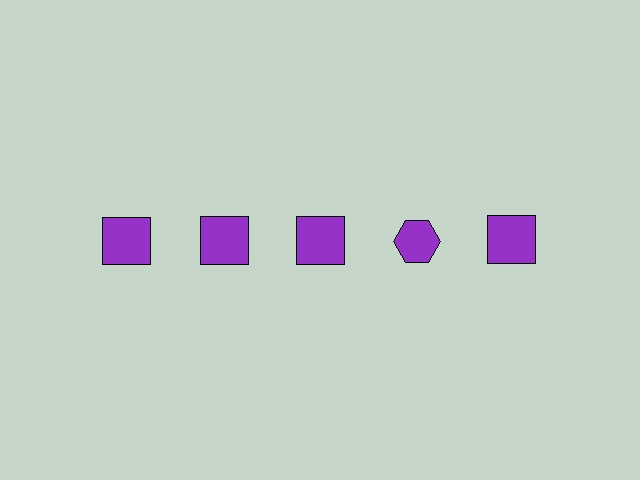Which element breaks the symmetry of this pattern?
The purple hexagon in the top row, second from right column breaks the symmetry. All other shapes are purple squares.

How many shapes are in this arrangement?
There are 5 shapes arranged in a grid pattern.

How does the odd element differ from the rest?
It has a different shape: hexagon instead of square.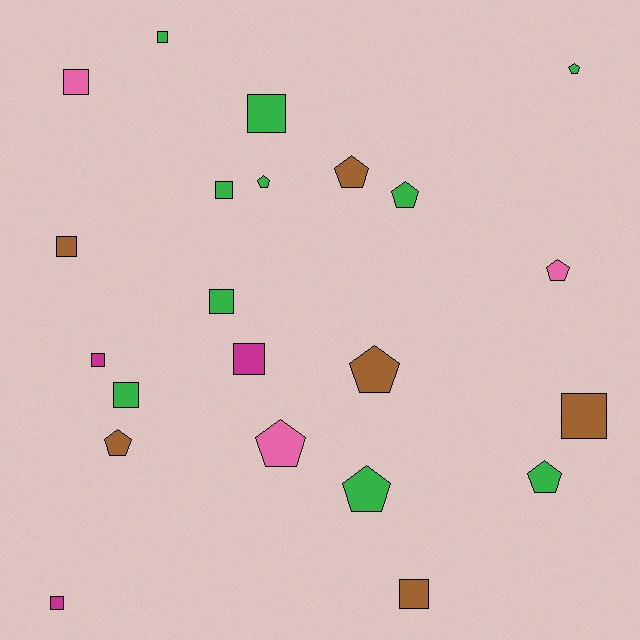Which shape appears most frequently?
Square, with 12 objects.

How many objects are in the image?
There are 22 objects.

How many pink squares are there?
There is 1 pink square.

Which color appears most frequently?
Green, with 10 objects.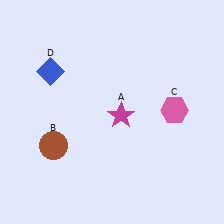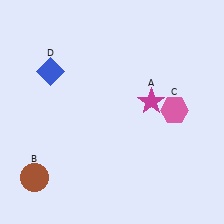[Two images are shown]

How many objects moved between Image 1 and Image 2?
2 objects moved between the two images.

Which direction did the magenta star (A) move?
The magenta star (A) moved right.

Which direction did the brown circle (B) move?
The brown circle (B) moved down.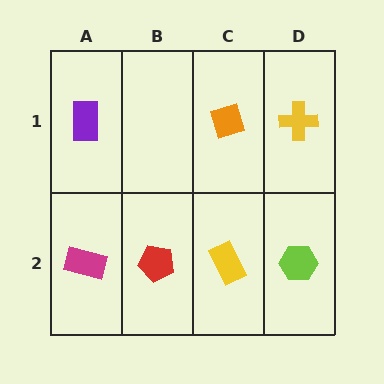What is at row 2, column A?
A magenta rectangle.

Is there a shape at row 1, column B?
No, that cell is empty.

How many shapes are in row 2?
4 shapes.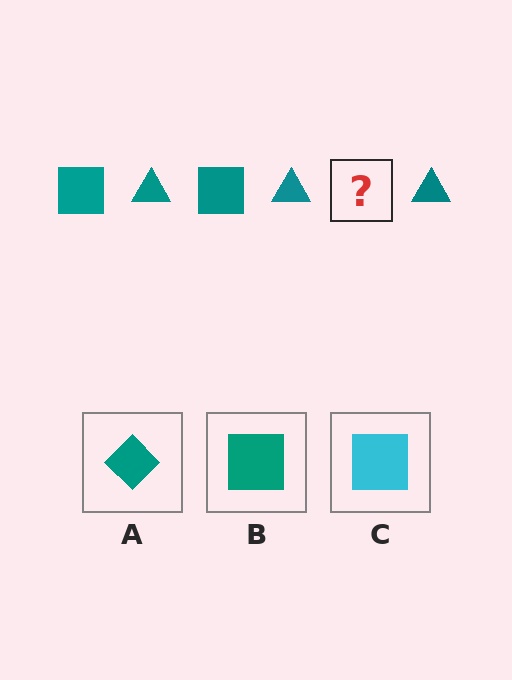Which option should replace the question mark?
Option B.